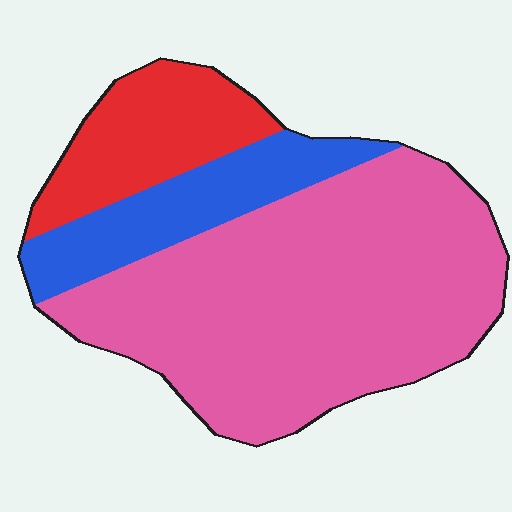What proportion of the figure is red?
Red takes up between a sixth and a third of the figure.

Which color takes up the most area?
Pink, at roughly 65%.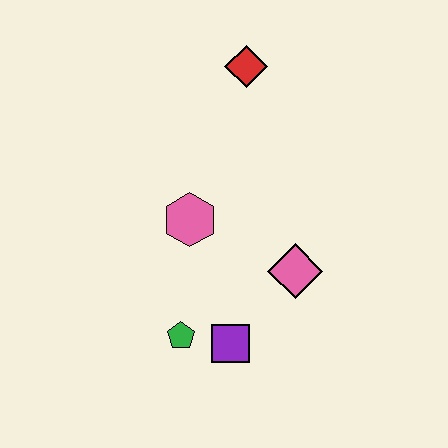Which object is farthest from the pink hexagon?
The red diamond is farthest from the pink hexagon.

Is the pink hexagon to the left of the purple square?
Yes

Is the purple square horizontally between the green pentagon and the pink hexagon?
No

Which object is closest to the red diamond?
The pink hexagon is closest to the red diamond.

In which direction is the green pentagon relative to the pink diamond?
The green pentagon is to the left of the pink diamond.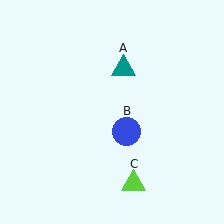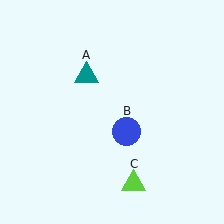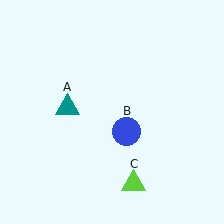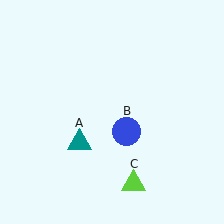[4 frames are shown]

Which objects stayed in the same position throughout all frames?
Blue circle (object B) and lime triangle (object C) remained stationary.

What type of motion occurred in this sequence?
The teal triangle (object A) rotated counterclockwise around the center of the scene.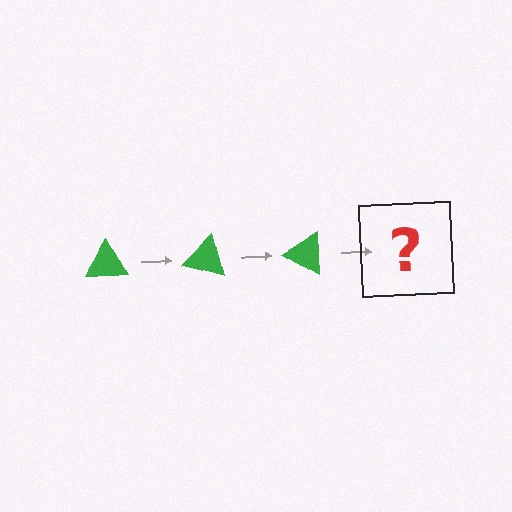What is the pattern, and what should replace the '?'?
The pattern is that the triangle rotates 15 degrees each step. The '?' should be a green triangle rotated 45 degrees.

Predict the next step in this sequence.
The next step is a green triangle rotated 45 degrees.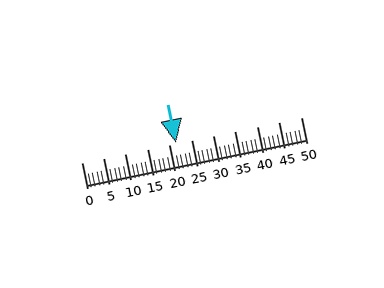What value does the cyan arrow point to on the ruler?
The cyan arrow points to approximately 22.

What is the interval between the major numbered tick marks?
The major tick marks are spaced 5 units apart.